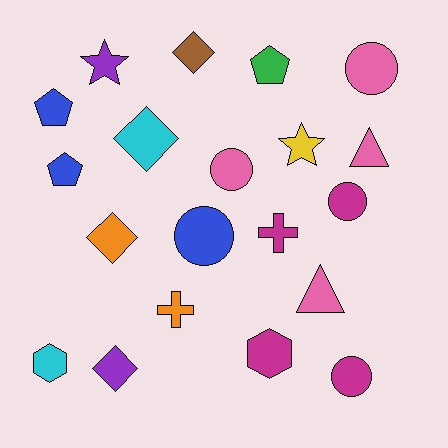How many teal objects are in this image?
There are no teal objects.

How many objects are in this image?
There are 20 objects.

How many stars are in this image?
There are 2 stars.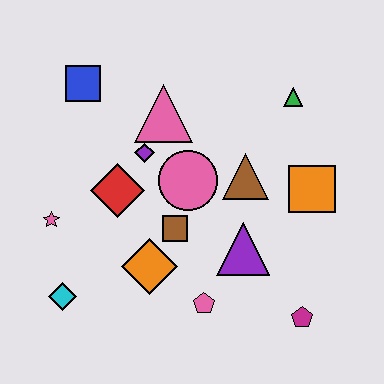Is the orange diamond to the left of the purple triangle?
Yes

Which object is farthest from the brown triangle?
The cyan diamond is farthest from the brown triangle.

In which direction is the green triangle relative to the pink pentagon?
The green triangle is above the pink pentagon.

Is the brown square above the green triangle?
No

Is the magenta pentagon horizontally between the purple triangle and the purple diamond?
No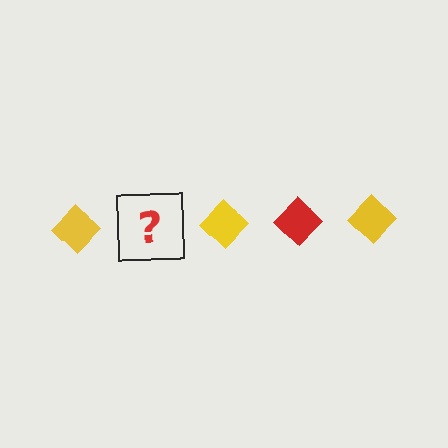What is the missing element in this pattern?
The missing element is a red diamond.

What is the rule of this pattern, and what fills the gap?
The rule is that the pattern cycles through yellow, red diamonds. The gap should be filled with a red diamond.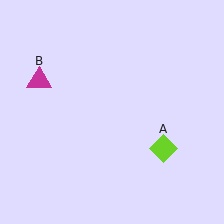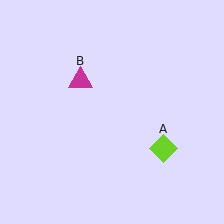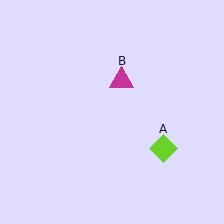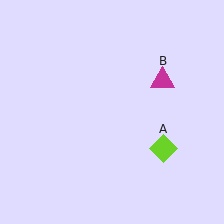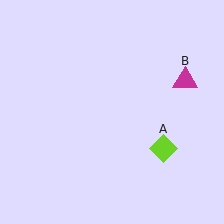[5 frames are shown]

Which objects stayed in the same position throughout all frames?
Lime diamond (object A) remained stationary.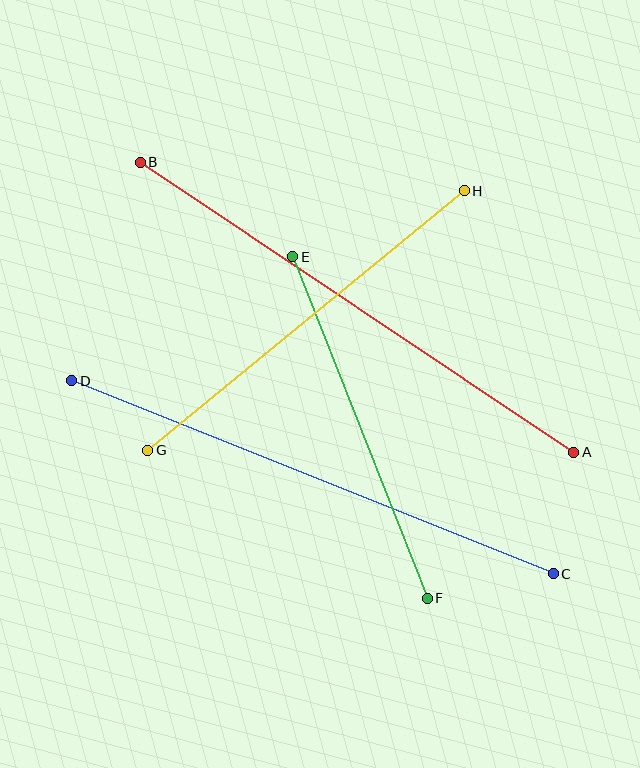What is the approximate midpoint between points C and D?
The midpoint is at approximately (313, 477) pixels.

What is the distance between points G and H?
The distance is approximately 410 pixels.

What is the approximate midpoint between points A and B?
The midpoint is at approximately (357, 307) pixels.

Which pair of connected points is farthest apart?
Points A and B are farthest apart.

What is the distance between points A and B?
The distance is approximately 522 pixels.